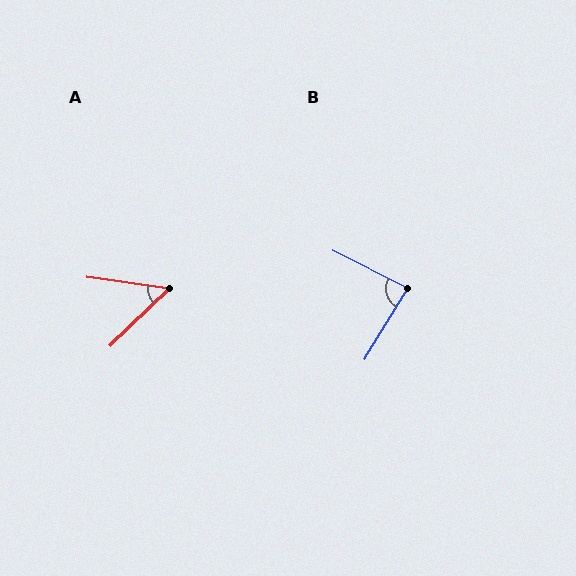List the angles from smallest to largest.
A (52°), B (85°).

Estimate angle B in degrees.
Approximately 85 degrees.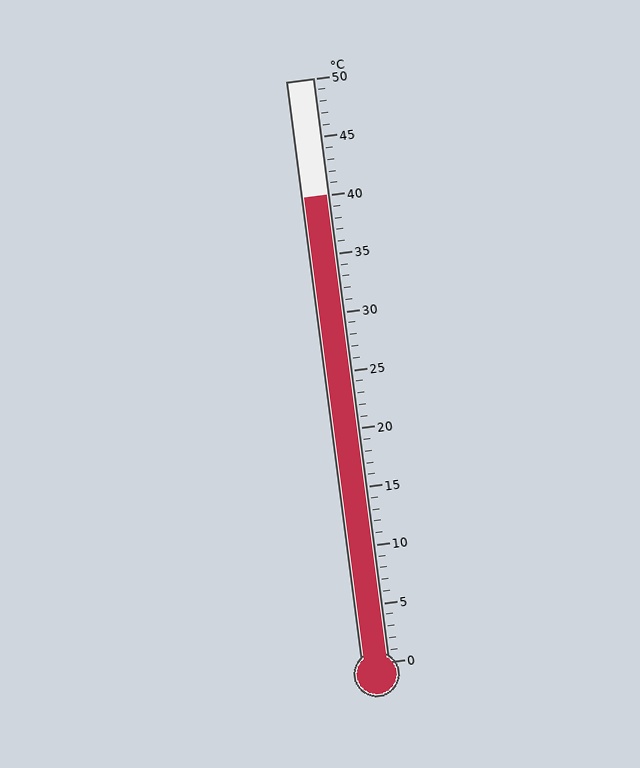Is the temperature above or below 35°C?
The temperature is above 35°C.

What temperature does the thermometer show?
The thermometer shows approximately 40°C.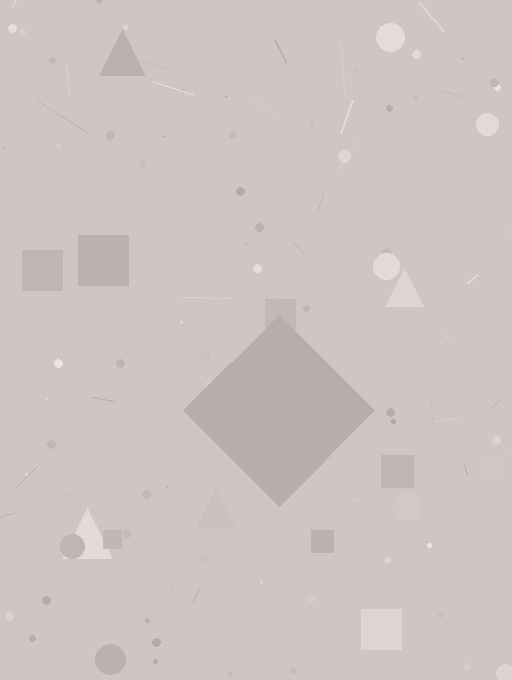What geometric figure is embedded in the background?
A diamond is embedded in the background.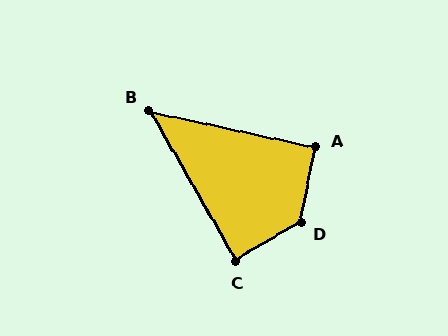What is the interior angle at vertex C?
Approximately 89 degrees (approximately right).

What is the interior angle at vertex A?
Approximately 91 degrees (approximately right).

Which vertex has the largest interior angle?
D, at approximately 132 degrees.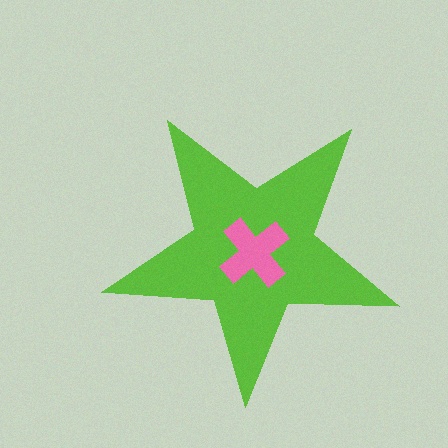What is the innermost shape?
The pink cross.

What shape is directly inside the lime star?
The pink cross.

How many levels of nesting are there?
2.